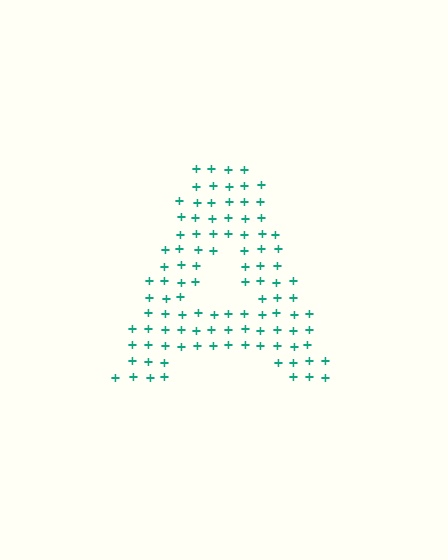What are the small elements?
The small elements are plus signs.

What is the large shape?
The large shape is the letter A.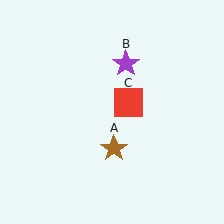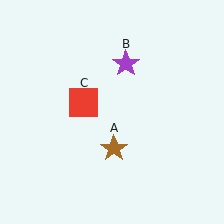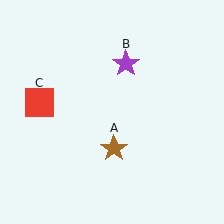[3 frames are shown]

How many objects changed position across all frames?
1 object changed position: red square (object C).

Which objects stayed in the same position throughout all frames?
Brown star (object A) and purple star (object B) remained stationary.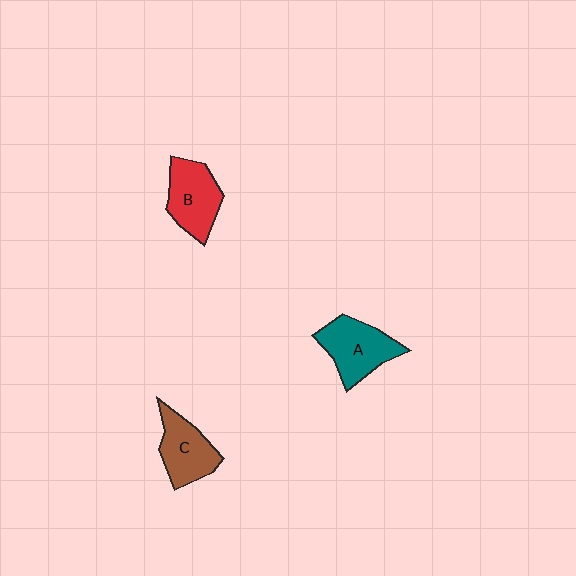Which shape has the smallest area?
Shape C (brown).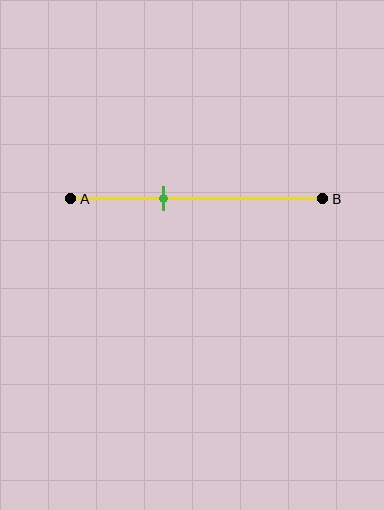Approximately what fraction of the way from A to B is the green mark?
The green mark is approximately 35% of the way from A to B.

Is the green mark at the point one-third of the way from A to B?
No, the mark is at about 35% from A, not at the 33% one-third point.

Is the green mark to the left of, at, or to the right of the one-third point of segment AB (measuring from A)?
The green mark is to the right of the one-third point of segment AB.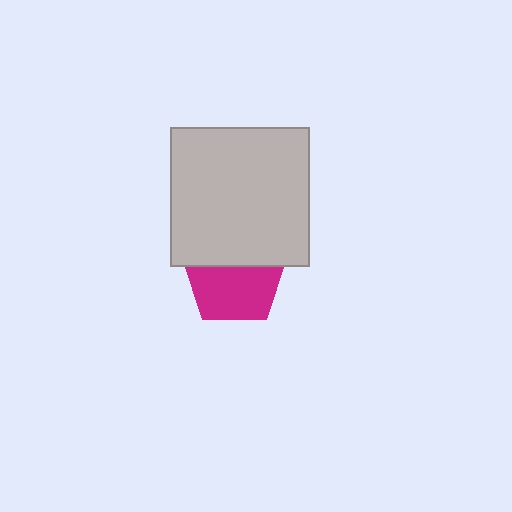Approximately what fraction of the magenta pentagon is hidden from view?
Roughly 41% of the magenta pentagon is hidden behind the light gray square.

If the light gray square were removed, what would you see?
You would see the complete magenta pentagon.